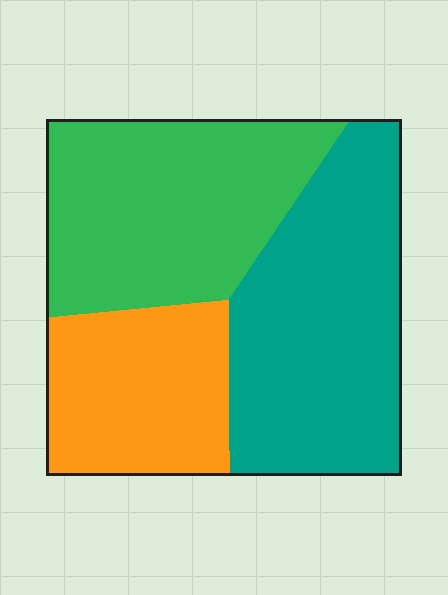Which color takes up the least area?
Orange, at roughly 25%.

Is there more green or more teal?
Teal.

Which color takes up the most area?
Teal, at roughly 40%.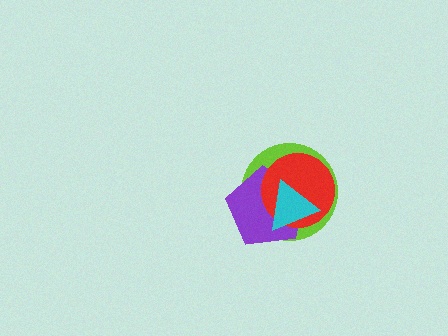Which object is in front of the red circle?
The cyan triangle is in front of the red circle.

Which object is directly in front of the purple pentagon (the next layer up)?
The red circle is directly in front of the purple pentagon.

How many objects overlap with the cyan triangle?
3 objects overlap with the cyan triangle.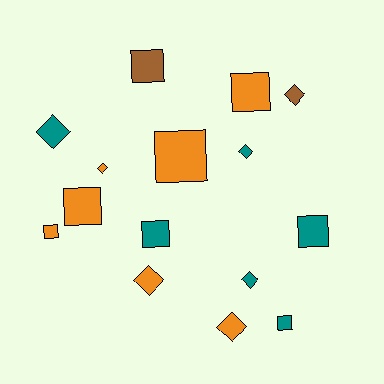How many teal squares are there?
There are 3 teal squares.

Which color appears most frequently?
Orange, with 7 objects.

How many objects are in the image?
There are 15 objects.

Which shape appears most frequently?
Square, with 8 objects.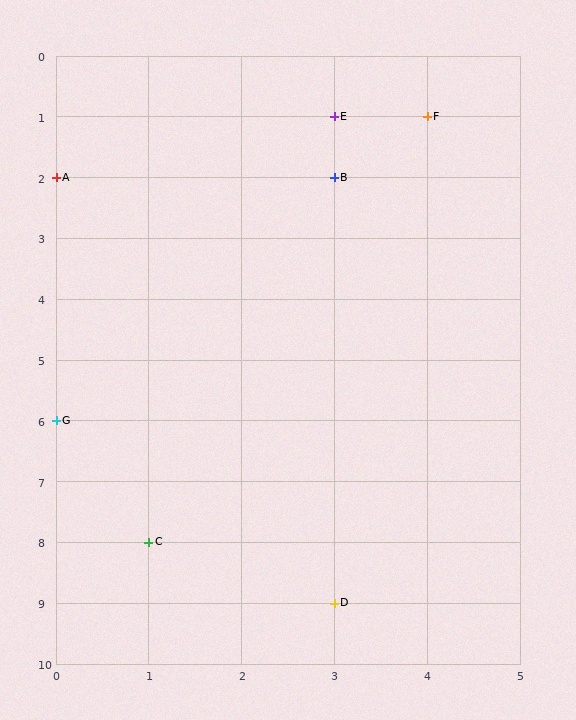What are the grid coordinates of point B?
Point B is at grid coordinates (3, 2).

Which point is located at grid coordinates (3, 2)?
Point B is at (3, 2).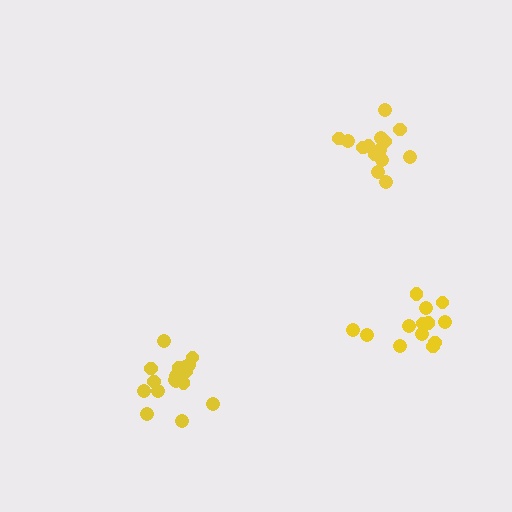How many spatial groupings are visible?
There are 3 spatial groupings.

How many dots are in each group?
Group 1: 15 dots, Group 2: 13 dots, Group 3: 17 dots (45 total).